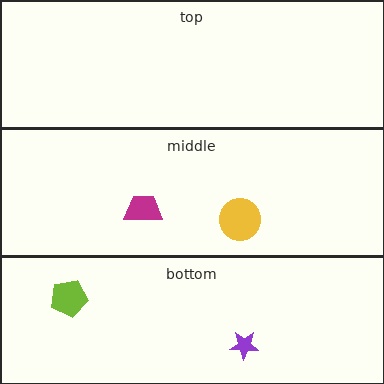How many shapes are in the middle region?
2.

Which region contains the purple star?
The bottom region.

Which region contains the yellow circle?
The middle region.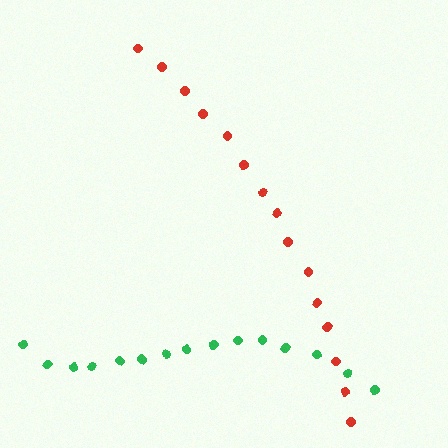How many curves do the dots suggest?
There are 2 distinct paths.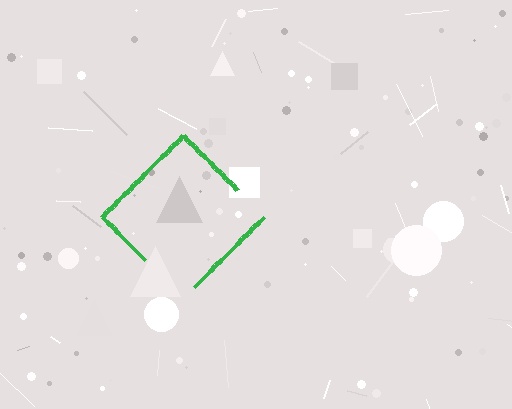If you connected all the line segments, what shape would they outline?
They would outline a diamond.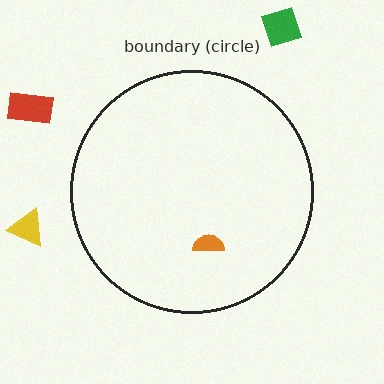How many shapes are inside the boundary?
1 inside, 3 outside.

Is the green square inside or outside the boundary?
Outside.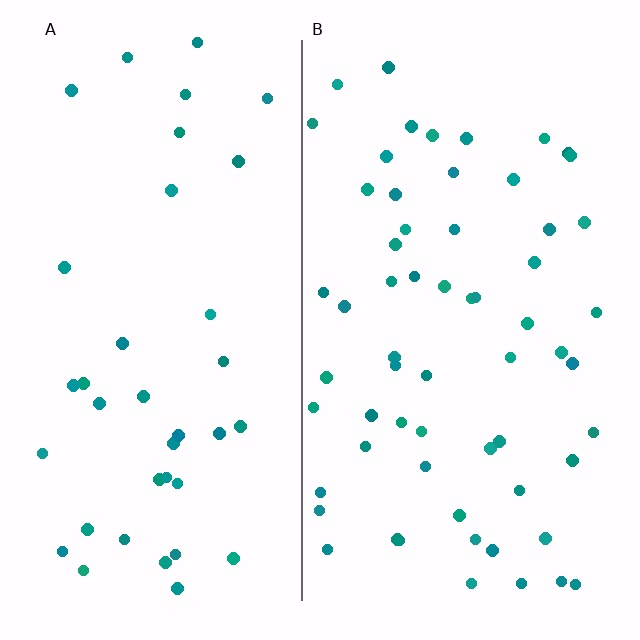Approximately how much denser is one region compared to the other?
Approximately 1.6× — region B over region A.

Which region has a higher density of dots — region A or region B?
B (the right).